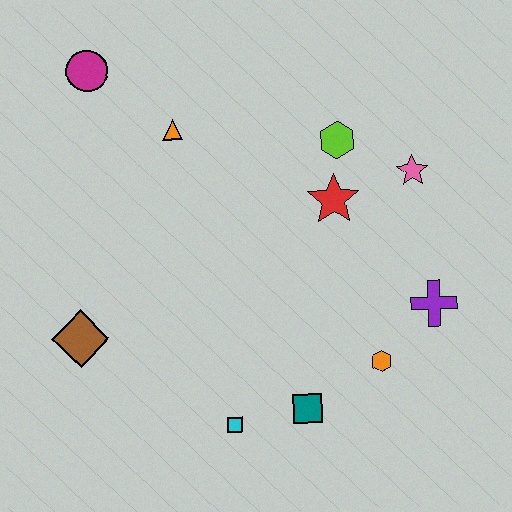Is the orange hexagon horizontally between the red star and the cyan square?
No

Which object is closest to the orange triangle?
The magenta circle is closest to the orange triangle.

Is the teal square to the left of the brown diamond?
No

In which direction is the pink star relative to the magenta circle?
The pink star is to the right of the magenta circle.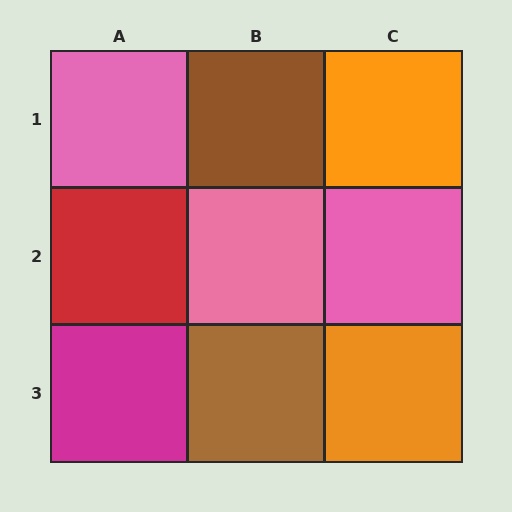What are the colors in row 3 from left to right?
Magenta, brown, orange.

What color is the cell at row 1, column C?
Orange.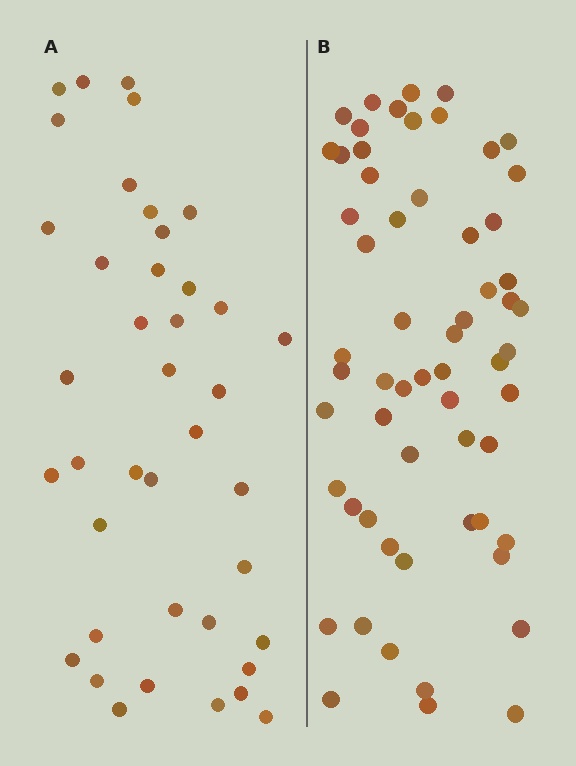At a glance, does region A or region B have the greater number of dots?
Region B (the right region) has more dots.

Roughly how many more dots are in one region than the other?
Region B has approximately 20 more dots than region A.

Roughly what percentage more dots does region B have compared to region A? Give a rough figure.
About 50% more.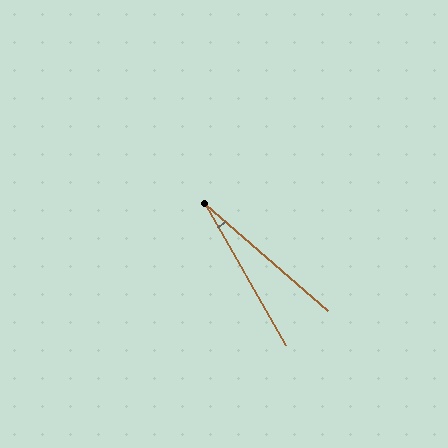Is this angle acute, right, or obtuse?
It is acute.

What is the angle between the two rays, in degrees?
Approximately 19 degrees.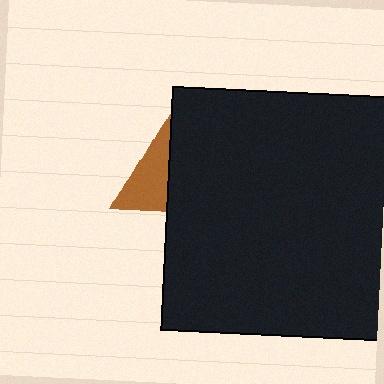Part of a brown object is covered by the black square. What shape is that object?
It is a triangle.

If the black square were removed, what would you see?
You would see the complete brown triangle.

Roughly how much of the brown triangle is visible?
A small part of it is visible (roughly 36%).